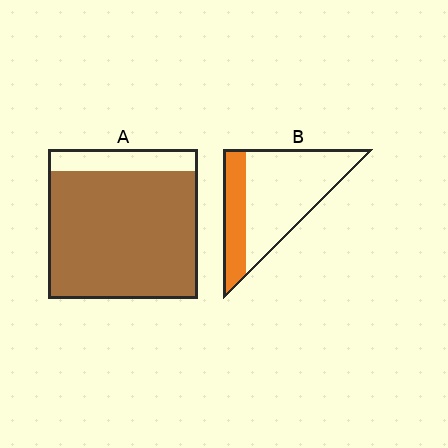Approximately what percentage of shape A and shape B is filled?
A is approximately 85% and B is approximately 30%.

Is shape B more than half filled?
No.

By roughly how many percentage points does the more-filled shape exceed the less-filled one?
By roughly 55 percentage points (A over B).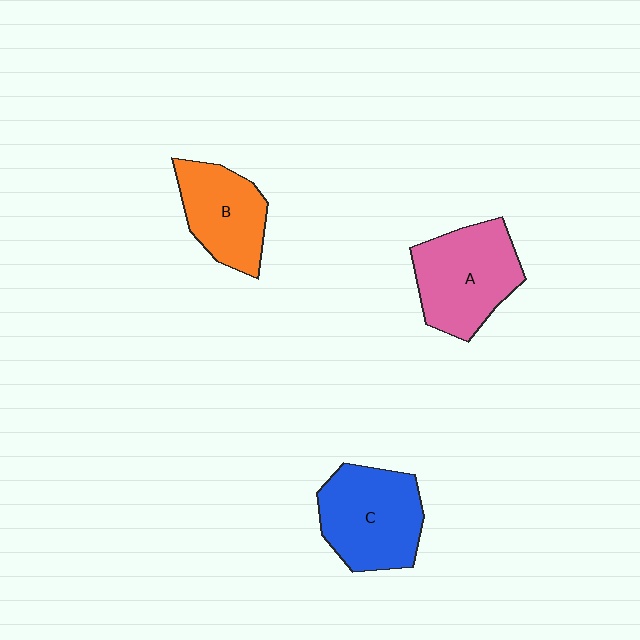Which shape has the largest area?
Shape C (blue).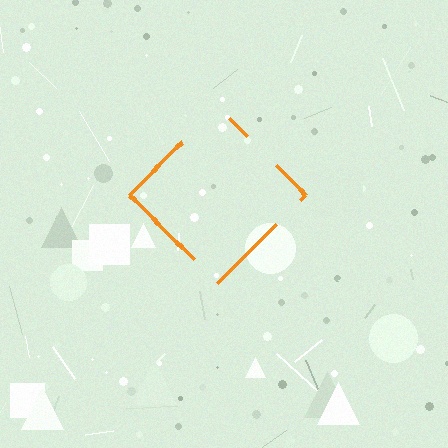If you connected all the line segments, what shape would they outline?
They would outline a diamond.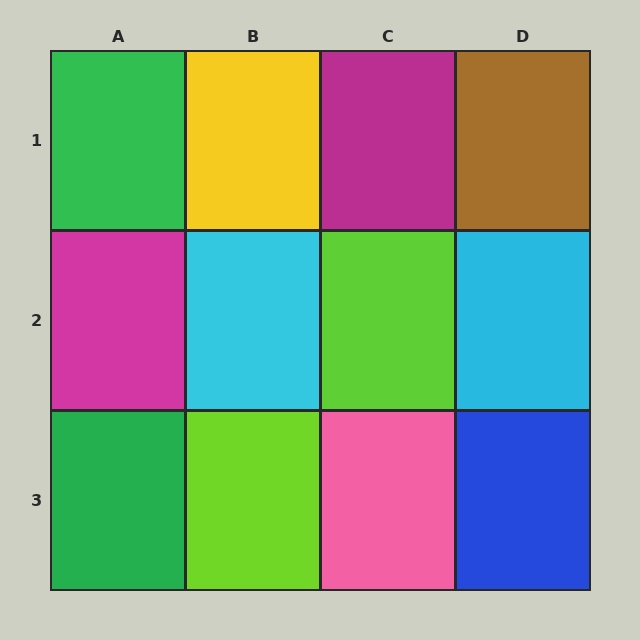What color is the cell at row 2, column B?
Cyan.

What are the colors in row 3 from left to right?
Green, lime, pink, blue.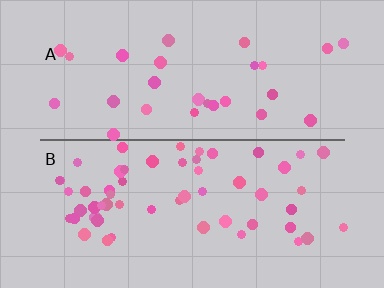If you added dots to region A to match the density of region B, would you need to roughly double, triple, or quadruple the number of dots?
Approximately double.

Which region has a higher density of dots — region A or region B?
B (the bottom).